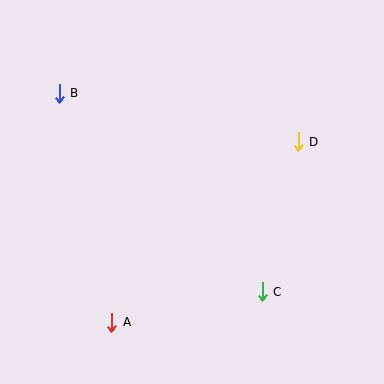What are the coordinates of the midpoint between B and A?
The midpoint between B and A is at (85, 208).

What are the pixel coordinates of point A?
Point A is at (111, 322).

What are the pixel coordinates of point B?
Point B is at (59, 93).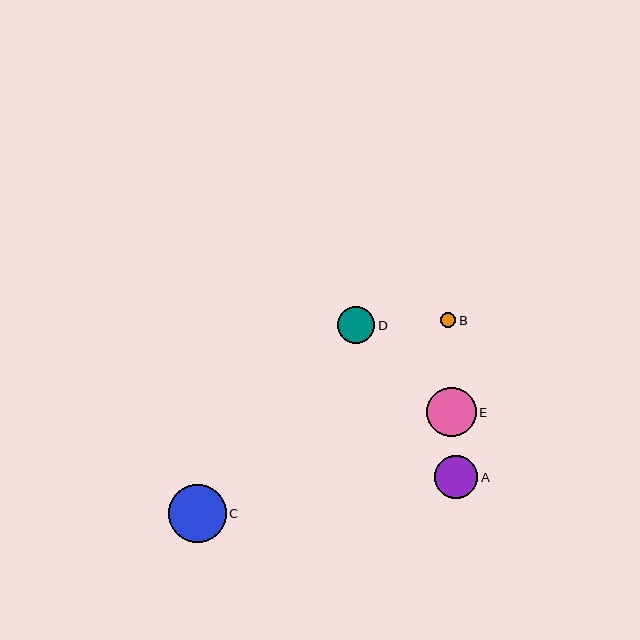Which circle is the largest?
Circle C is the largest with a size of approximately 58 pixels.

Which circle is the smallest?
Circle B is the smallest with a size of approximately 15 pixels.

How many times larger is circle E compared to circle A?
Circle E is approximately 1.1 times the size of circle A.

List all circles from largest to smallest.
From largest to smallest: C, E, A, D, B.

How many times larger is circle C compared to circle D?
Circle C is approximately 1.6 times the size of circle D.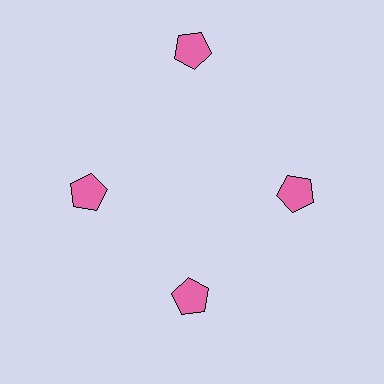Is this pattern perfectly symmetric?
No. The 4 pink pentagons are arranged in a ring, but one element near the 12 o'clock position is pushed outward from the center, breaking the 4-fold rotational symmetry.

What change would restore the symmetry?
The symmetry would be restored by moving it inward, back onto the ring so that all 4 pentagons sit at equal angles and equal distance from the center.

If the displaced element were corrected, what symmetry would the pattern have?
It would have 4-fold rotational symmetry — the pattern would map onto itself every 90 degrees.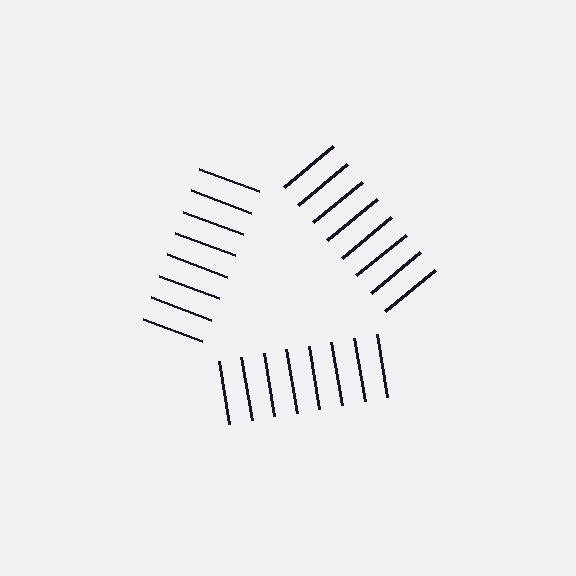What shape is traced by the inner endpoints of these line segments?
An illusory triangle — the line segments terminate on its edges but no continuous stroke is drawn.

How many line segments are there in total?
24 — 8 along each of the 3 edges.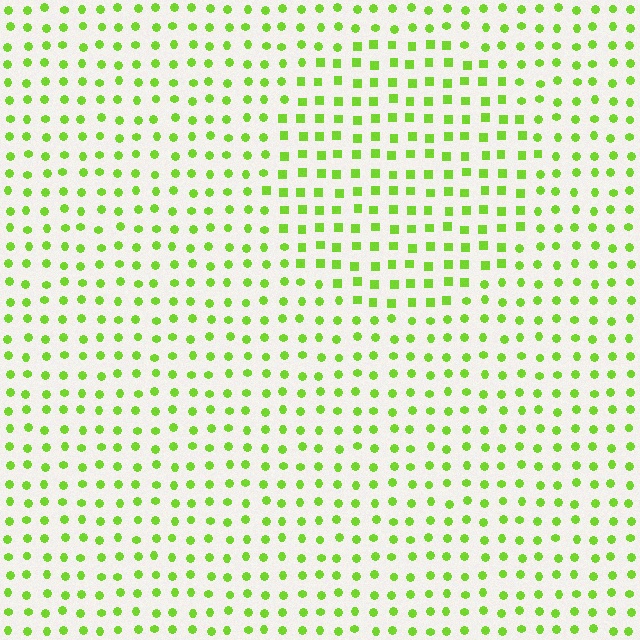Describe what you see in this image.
The image is filled with small lime elements arranged in a uniform grid. A circle-shaped region contains squares, while the surrounding area contains circles. The boundary is defined purely by the change in element shape.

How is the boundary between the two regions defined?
The boundary is defined by a change in element shape: squares inside vs. circles outside. All elements share the same color and spacing.